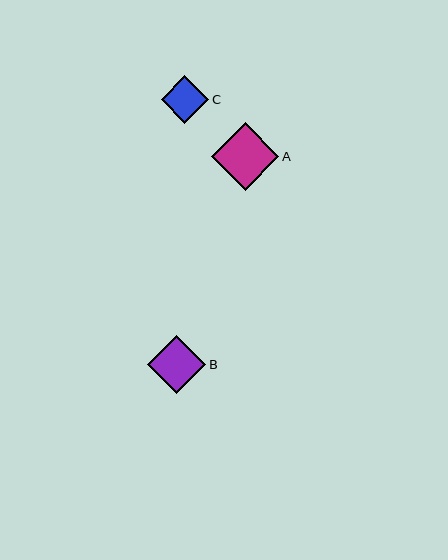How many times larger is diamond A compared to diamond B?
Diamond A is approximately 1.2 times the size of diamond B.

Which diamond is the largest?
Diamond A is the largest with a size of approximately 68 pixels.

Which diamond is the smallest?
Diamond C is the smallest with a size of approximately 48 pixels.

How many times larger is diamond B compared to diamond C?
Diamond B is approximately 1.2 times the size of diamond C.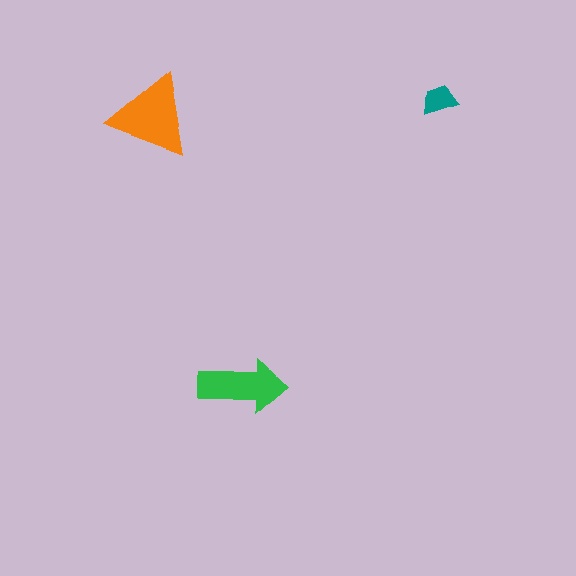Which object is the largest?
The orange triangle.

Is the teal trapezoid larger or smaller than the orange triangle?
Smaller.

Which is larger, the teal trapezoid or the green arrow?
The green arrow.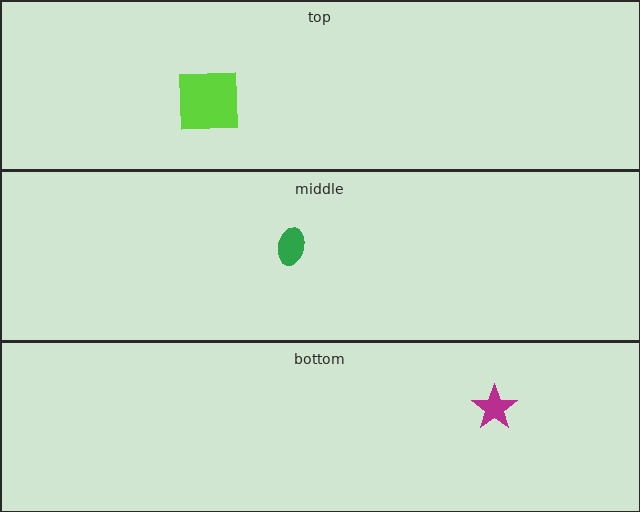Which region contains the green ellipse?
The middle region.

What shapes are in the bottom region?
The magenta star.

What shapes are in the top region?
The lime square.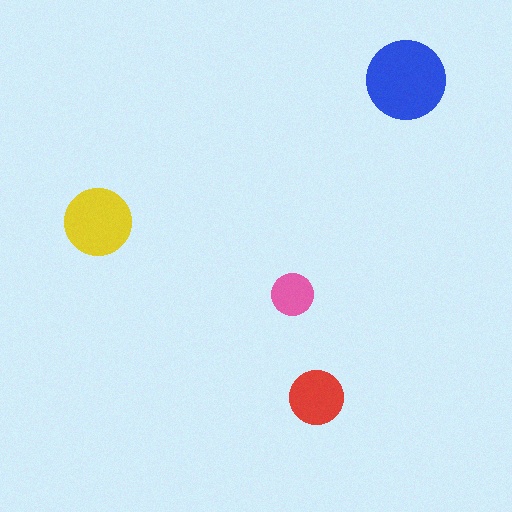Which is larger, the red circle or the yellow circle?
The yellow one.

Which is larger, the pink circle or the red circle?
The red one.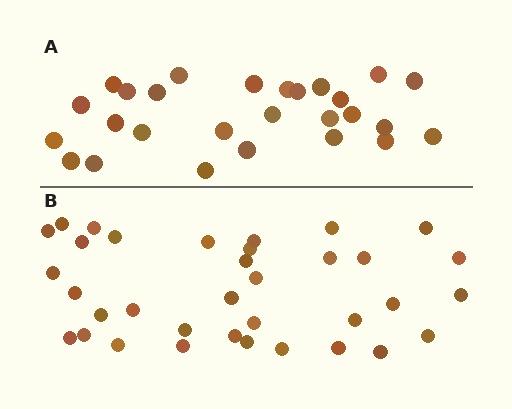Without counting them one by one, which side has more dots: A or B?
Region B (the bottom region) has more dots.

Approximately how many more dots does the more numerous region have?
Region B has roughly 8 or so more dots than region A.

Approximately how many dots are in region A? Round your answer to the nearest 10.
About 30 dots. (The exact count is 27, which rounds to 30.)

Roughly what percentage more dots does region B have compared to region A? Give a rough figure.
About 30% more.